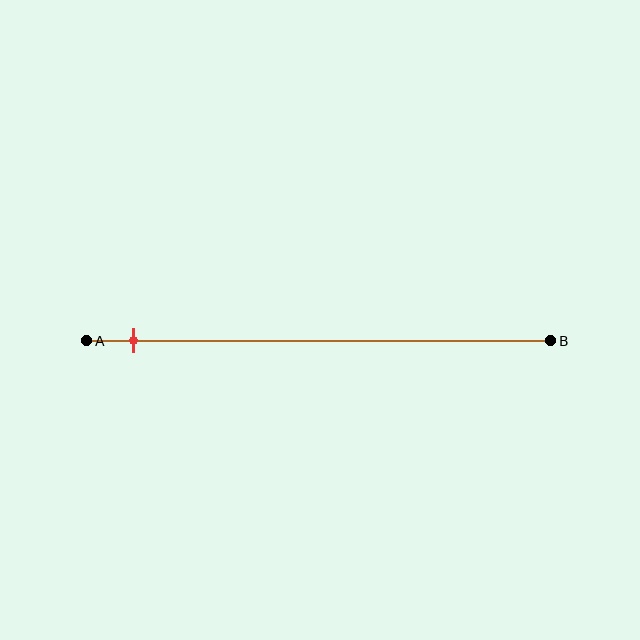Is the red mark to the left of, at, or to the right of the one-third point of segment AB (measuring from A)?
The red mark is to the left of the one-third point of segment AB.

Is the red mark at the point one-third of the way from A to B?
No, the mark is at about 10% from A, not at the 33% one-third point.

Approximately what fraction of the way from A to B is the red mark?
The red mark is approximately 10% of the way from A to B.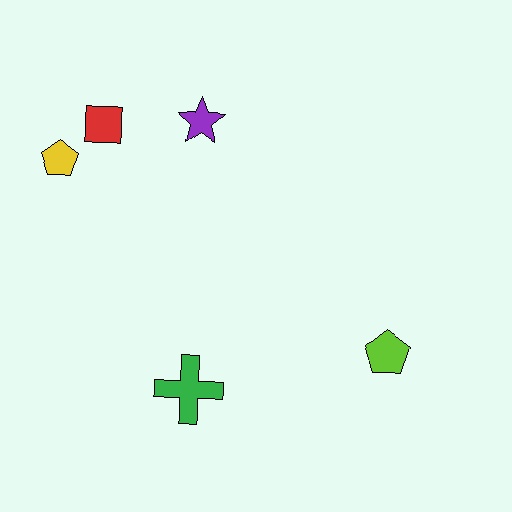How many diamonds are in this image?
There are no diamonds.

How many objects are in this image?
There are 5 objects.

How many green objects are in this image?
There is 1 green object.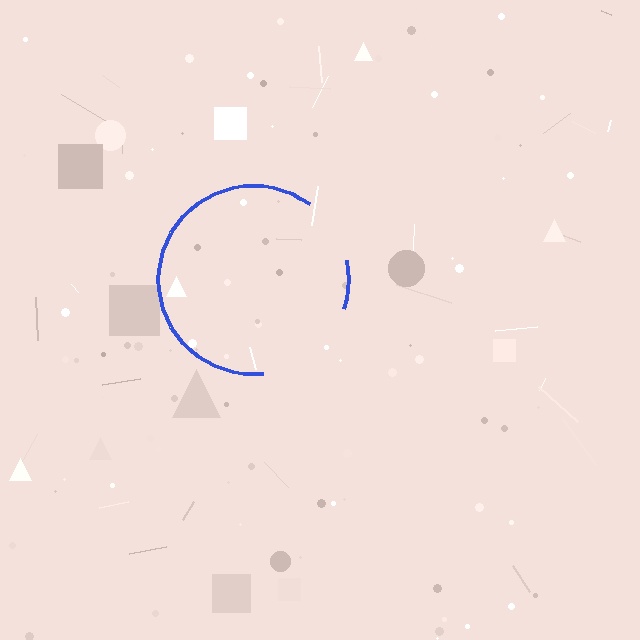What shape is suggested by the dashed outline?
The dashed outline suggests a circle.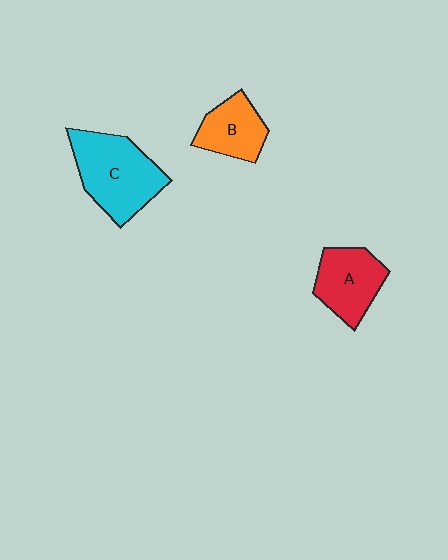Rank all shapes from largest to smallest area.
From largest to smallest: C (cyan), A (red), B (orange).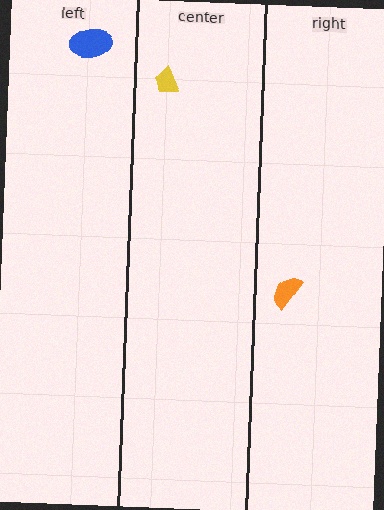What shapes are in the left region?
The blue ellipse.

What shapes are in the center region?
The yellow trapezoid.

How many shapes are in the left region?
1.